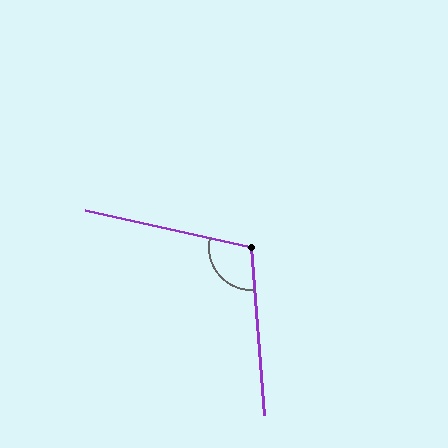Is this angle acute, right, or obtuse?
It is obtuse.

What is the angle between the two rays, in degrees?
Approximately 107 degrees.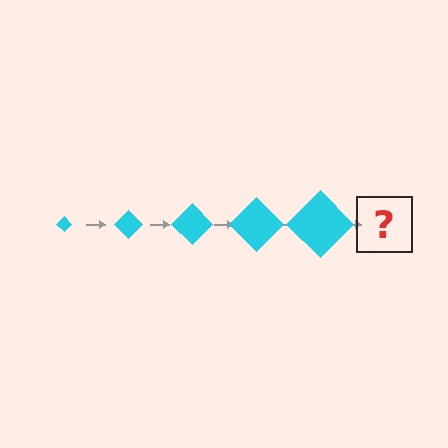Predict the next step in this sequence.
The next step is a cyan diamond, larger than the previous one.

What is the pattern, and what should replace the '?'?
The pattern is that the diamond gets progressively larger each step. The '?' should be a cyan diamond, larger than the previous one.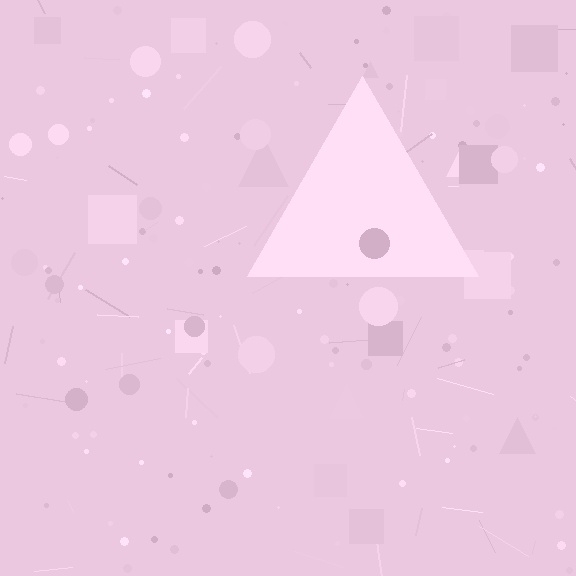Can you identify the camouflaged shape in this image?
The camouflaged shape is a triangle.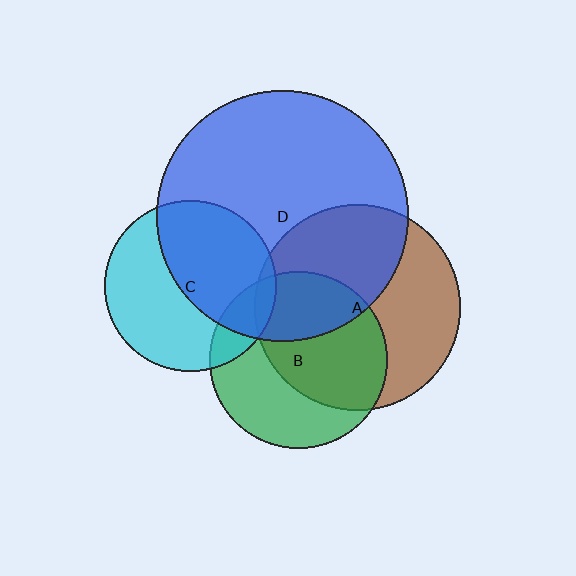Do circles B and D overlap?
Yes.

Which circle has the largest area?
Circle D (blue).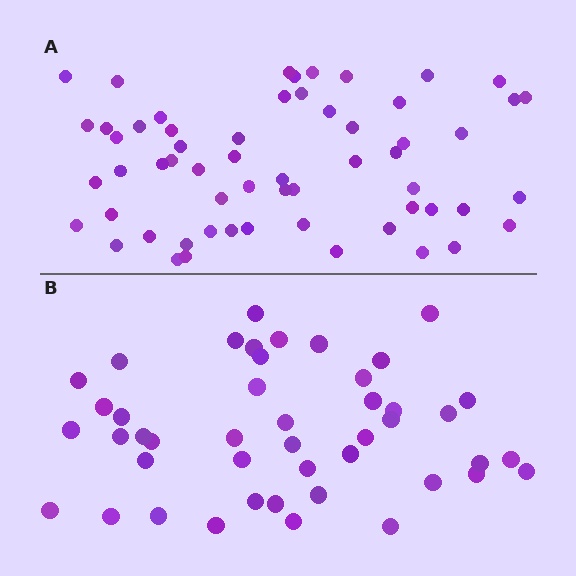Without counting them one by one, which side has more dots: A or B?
Region A (the top region) has more dots.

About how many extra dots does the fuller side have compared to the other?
Region A has approximately 15 more dots than region B.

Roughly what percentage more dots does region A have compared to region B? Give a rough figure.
About 30% more.